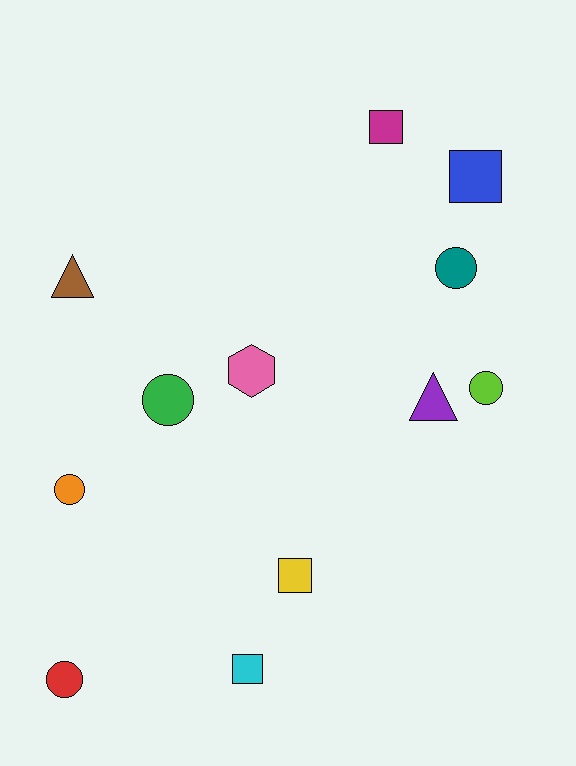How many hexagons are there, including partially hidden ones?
There is 1 hexagon.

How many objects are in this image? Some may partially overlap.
There are 12 objects.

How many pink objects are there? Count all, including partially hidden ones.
There is 1 pink object.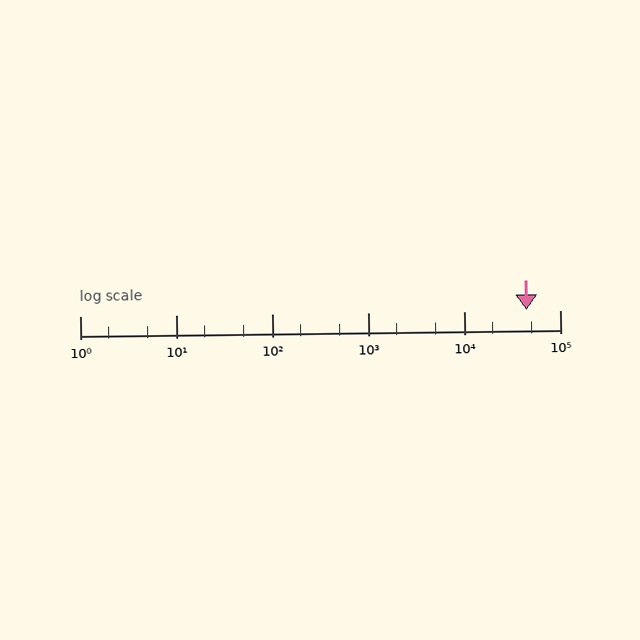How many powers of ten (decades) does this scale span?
The scale spans 5 decades, from 1 to 100000.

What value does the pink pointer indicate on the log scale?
The pointer indicates approximately 45000.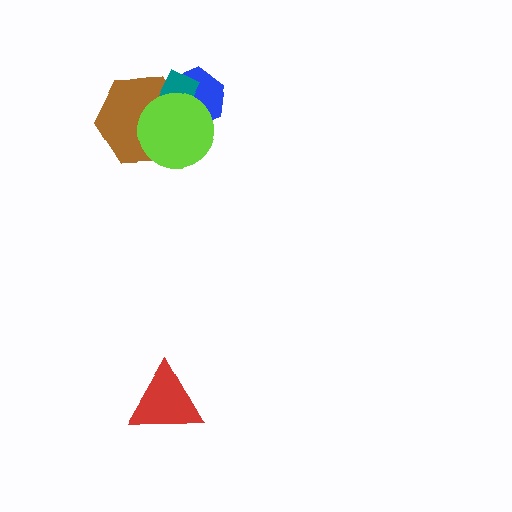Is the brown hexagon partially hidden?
Yes, it is partially covered by another shape.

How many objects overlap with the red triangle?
0 objects overlap with the red triangle.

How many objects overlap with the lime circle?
3 objects overlap with the lime circle.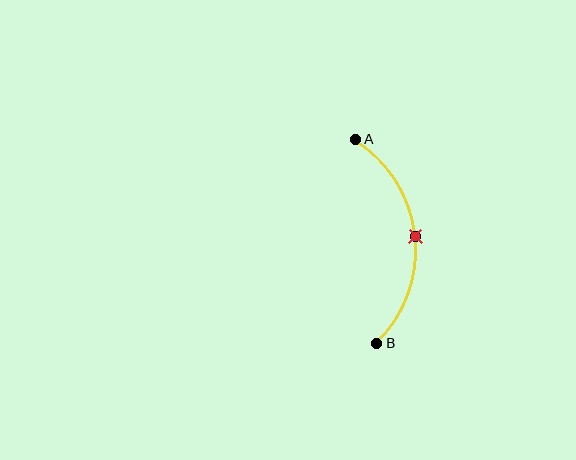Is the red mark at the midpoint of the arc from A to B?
Yes. The red mark lies on the arc at equal arc-length from both A and B — it is the arc midpoint.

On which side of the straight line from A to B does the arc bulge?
The arc bulges to the right of the straight line connecting A and B.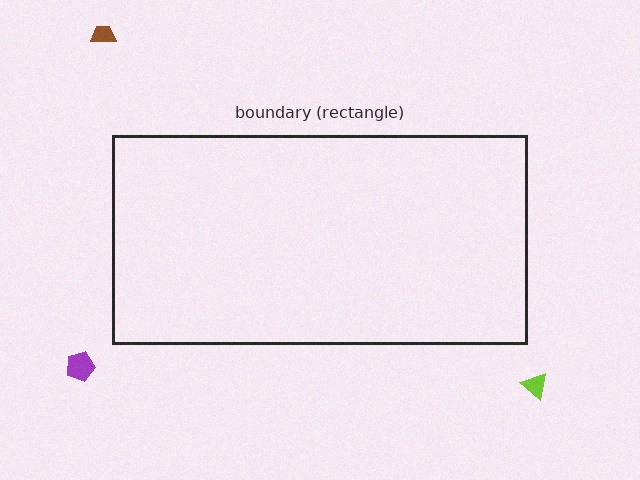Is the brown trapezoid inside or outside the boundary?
Outside.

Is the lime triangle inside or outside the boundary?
Outside.